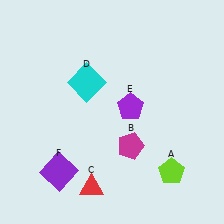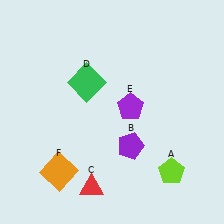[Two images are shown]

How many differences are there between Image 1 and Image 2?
There are 3 differences between the two images.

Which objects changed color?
B changed from magenta to purple. D changed from cyan to green. F changed from purple to orange.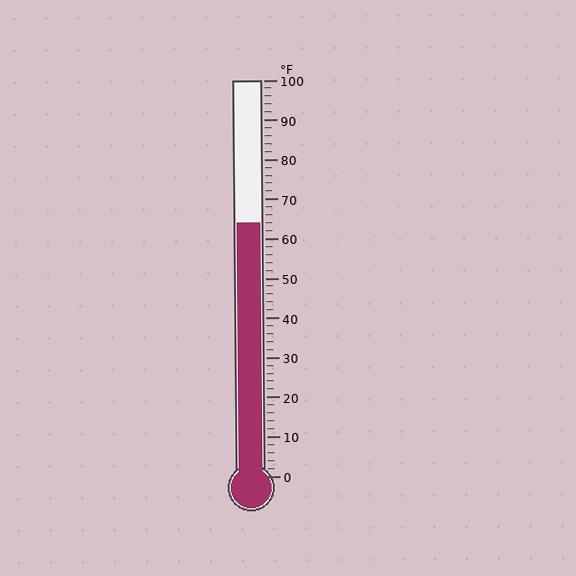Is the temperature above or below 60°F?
The temperature is above 60°F.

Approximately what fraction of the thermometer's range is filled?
The thermometer is filled to approximately 65% of its range.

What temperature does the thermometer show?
The thermometer shows approximately 64°F.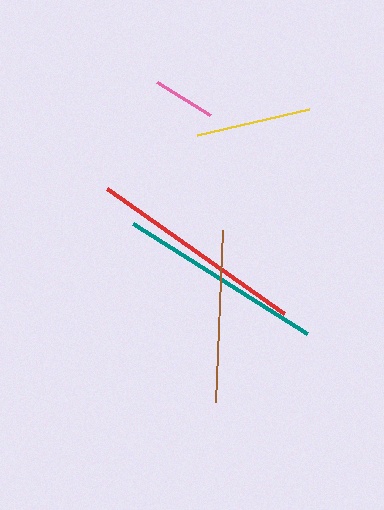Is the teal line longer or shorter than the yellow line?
The teal line is longer than the yellow line.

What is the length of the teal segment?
The teal segment is approximately 207 pixels long.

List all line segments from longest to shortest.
From longest to shortest: red, teal, brown, yellow, pink.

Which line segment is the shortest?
The pink line is the shortest at approximately 63 pixels.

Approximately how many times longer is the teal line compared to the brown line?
The teal line is approximately 1.2 times the length of the brown line.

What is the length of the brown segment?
The brown segment is approximately 172 pixels long.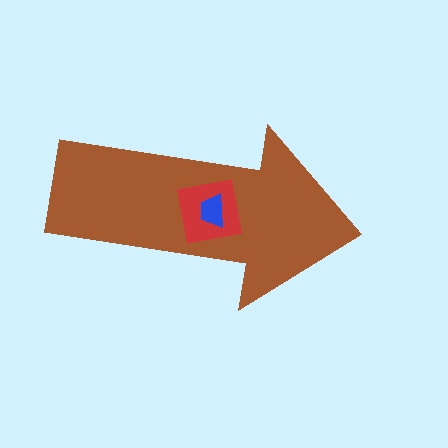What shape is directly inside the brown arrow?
The red square.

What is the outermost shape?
The brown arrow.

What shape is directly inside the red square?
The blue trapezoid.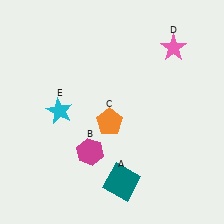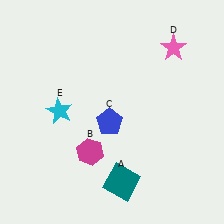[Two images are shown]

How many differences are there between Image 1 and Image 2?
There is 1 difference between the two images.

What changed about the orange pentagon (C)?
In Image 1, C is orange. In Image 2, it changed to blue.